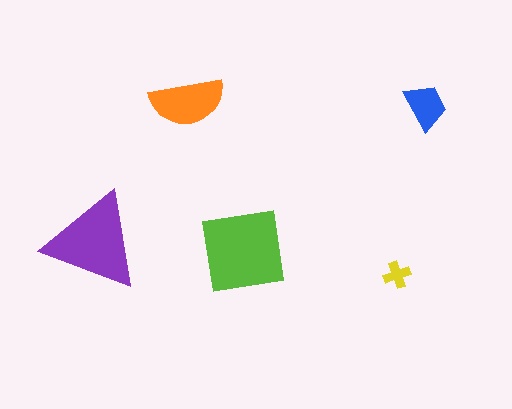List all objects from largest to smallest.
The lime square, the purple triangle, the orange semicircle, the blue trapezoid, the yellow cross.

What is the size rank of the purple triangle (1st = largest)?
2nd.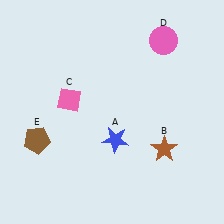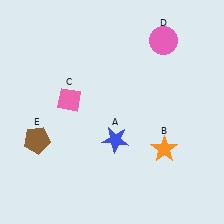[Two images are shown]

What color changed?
The star (B) changed from brown in Image 1 to orange in Image 2.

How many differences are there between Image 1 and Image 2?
There is 1 difference between the two images.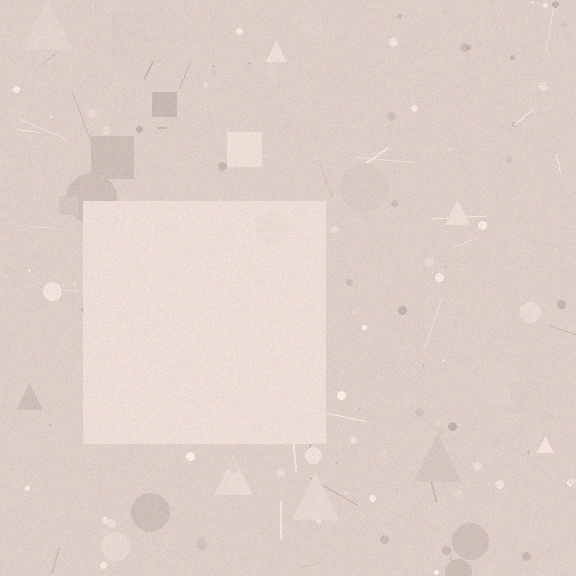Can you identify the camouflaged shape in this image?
The camouflaged shape is a square.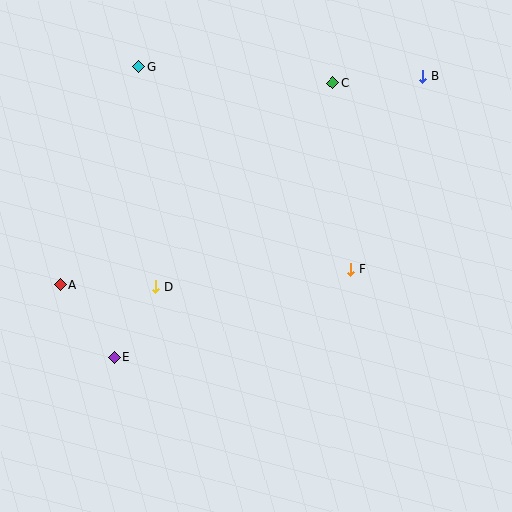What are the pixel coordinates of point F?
Point F is at (351, 270).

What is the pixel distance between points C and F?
The distance between C and F is 187 pixels.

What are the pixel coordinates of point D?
Point D is at (156, 286).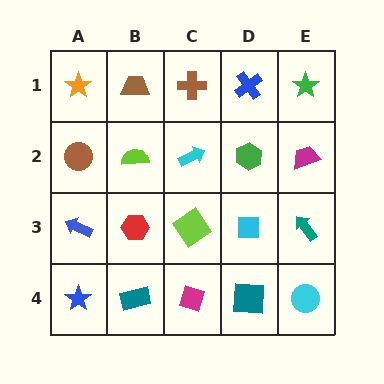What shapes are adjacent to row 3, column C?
A cyan arrow (row 2, column C), a magenta diamond (row 4, column C), a red hexagon (row 3, column B), a cyan square (row 3, column D).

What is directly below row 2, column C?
A lime diamond.